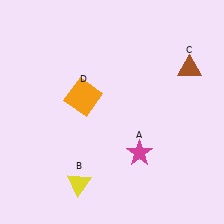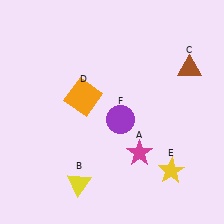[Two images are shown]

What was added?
A yellow star (E), a purple circle (F) were added in Image 2.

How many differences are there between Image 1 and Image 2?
There are 2 differences between the two images.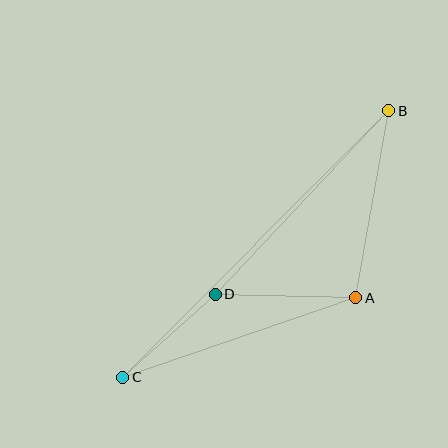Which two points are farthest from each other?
Points B and C are farthest from each other.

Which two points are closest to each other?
Points C and D are closest to each other.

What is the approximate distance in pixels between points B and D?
The distance between B and D is approximately 252 pixels.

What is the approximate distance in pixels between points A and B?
The distance between A and B is approximately 190 pixels.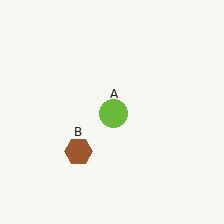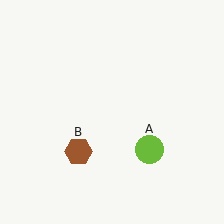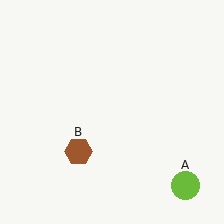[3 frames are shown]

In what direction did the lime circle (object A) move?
The lime circle (object A) moved down and to the right.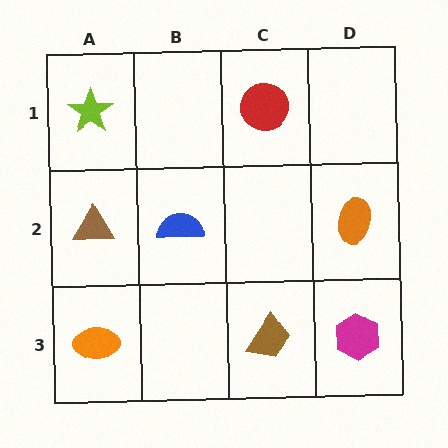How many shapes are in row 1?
2 shapes.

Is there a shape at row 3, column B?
No, that cell is empty.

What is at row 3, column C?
A brown trapezoid.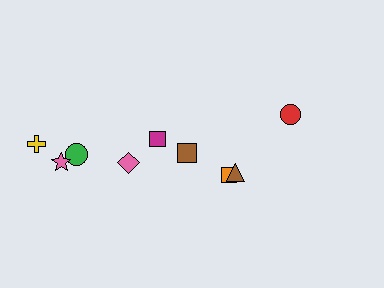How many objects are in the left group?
There are 6 objects.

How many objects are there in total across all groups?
There are 9 objects.